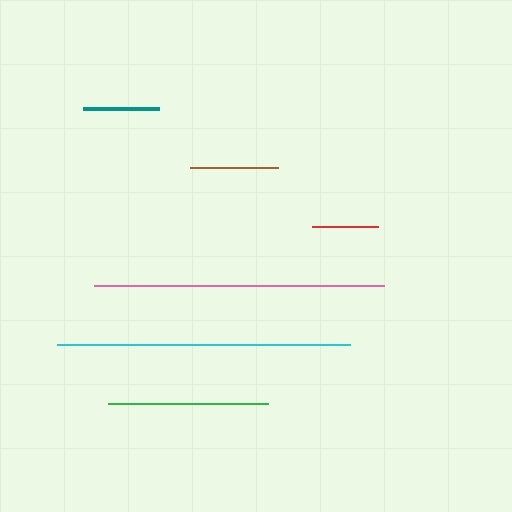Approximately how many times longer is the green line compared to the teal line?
The green line is approximately 2.1 times the length of the teal line.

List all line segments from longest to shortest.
From longest to shortest: cyan, pink, green, brown, teal, red.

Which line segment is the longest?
The cyan line is the longest at approximately 293 pixels.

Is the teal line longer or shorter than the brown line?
The brown line is longer than the teal line.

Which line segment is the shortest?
The red line is the shortest at approximately 66 pixels.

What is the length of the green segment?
The green segment is approximately 159 pixels long.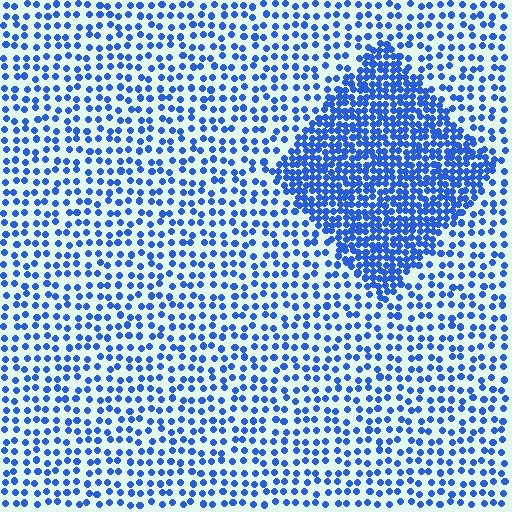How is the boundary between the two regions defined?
The boundary is defined by a change in element density (approximately 2.4x ratio). All elements are the same color, size, and shape.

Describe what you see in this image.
The image contains small blue elements arranged at two different densities. A diamond-shaped region is visible where the elements are more densely packed than the surrounding area.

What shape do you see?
I see a diamond.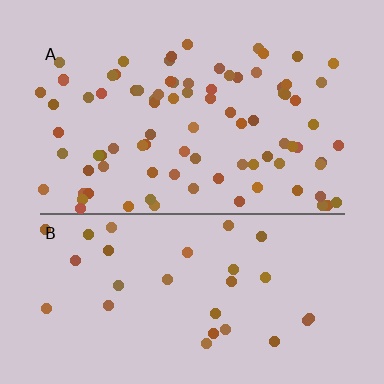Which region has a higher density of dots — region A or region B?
A (the top).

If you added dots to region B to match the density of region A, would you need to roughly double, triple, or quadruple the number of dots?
Approximately triple.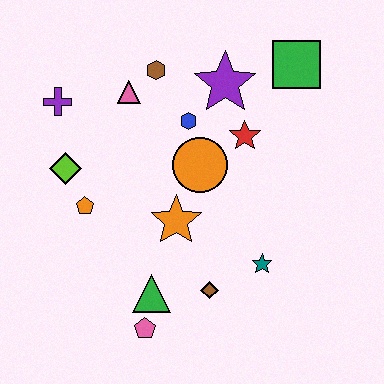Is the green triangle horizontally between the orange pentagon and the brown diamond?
Yes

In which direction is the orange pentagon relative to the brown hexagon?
The orange pentagon is below the brown hexagon.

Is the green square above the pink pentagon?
Yes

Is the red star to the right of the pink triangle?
Yes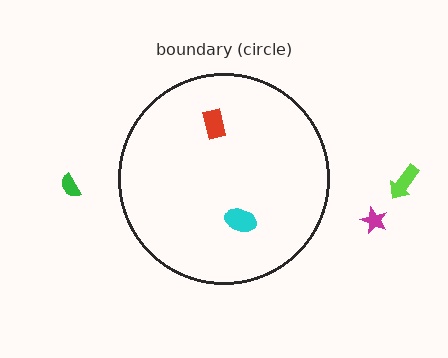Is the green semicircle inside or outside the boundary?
Outside.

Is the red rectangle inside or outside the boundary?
Inside.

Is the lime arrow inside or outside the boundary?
Outside.